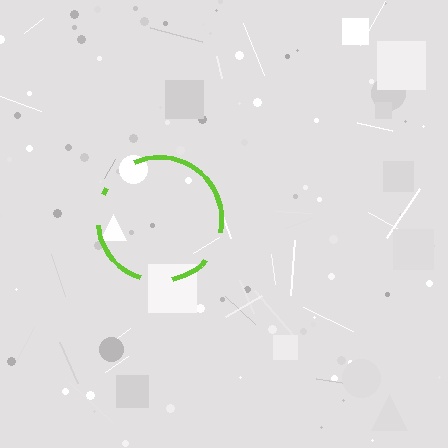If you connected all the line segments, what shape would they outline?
They would outline a circle.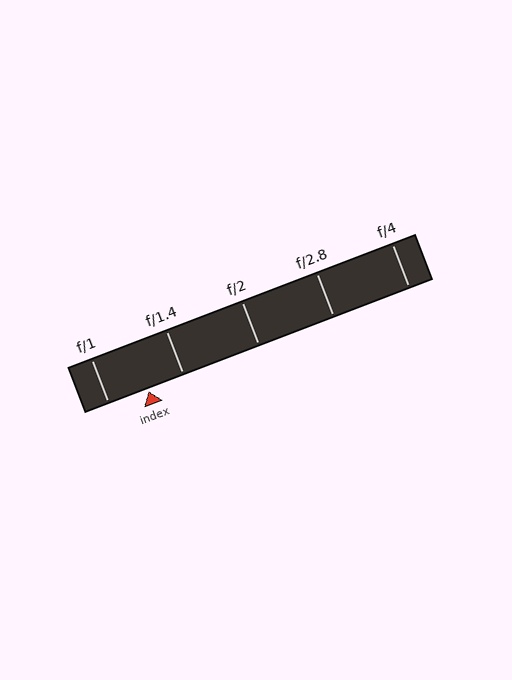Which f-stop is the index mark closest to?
The index mark is closest to f/1.4.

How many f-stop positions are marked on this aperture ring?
There are 5 f-stop positions marked.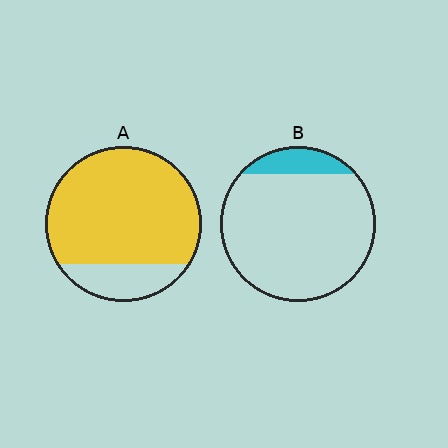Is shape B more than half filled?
No.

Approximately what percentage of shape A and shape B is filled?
A is approximately 80% and B is approximately 10%.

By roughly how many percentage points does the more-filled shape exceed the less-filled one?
By roughly 70 percentage points (A over B).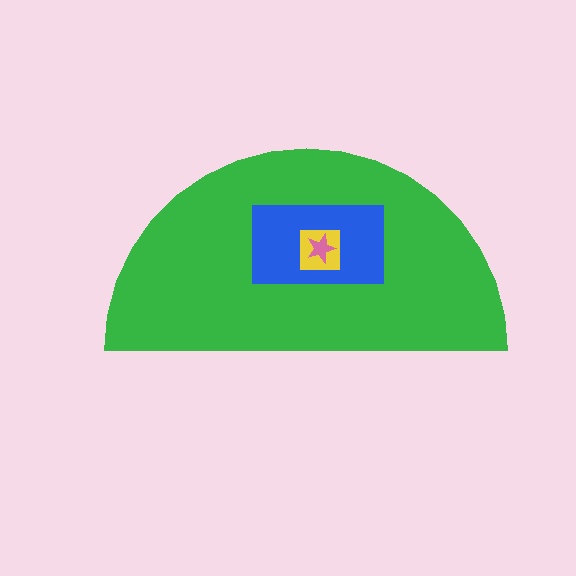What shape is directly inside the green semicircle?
The blue rectangle.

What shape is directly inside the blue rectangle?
The yellow square.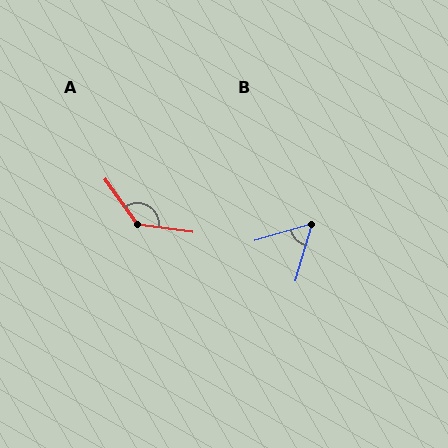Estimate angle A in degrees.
Approximately 133 degrees.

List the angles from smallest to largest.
B (57°), A (133°).